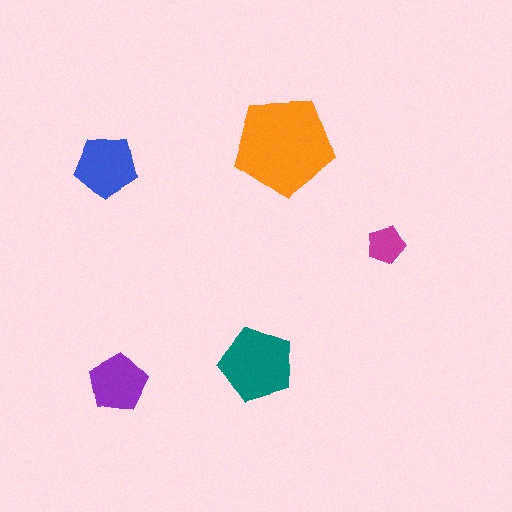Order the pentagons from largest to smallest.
the orange one, the teal one, the blue one, the purple one, the magenta one.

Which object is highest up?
The orange pentagon is topmost.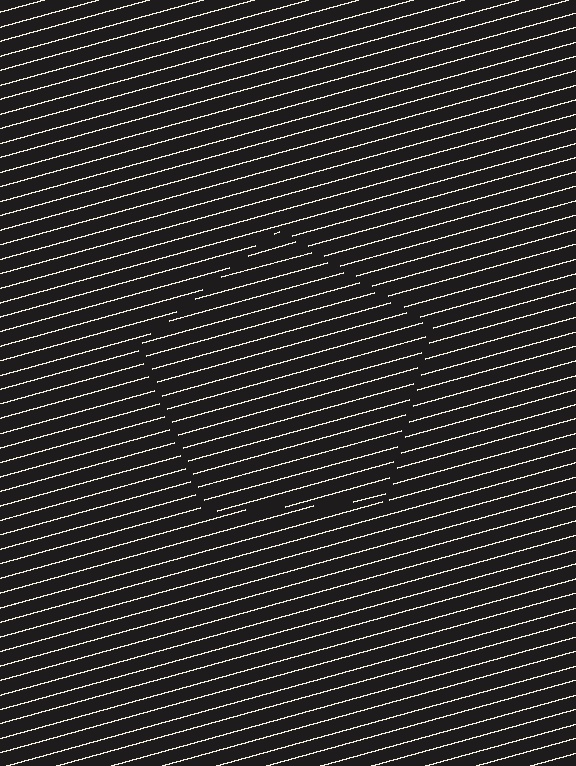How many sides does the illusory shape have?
5 sides — the line-ends trace a pentagon.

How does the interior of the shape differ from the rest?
The interior of the shape contains the same grating, shifted by half a period — the contour is defined by the phase discontinuity where line-ends from the inner and outer gratings abut.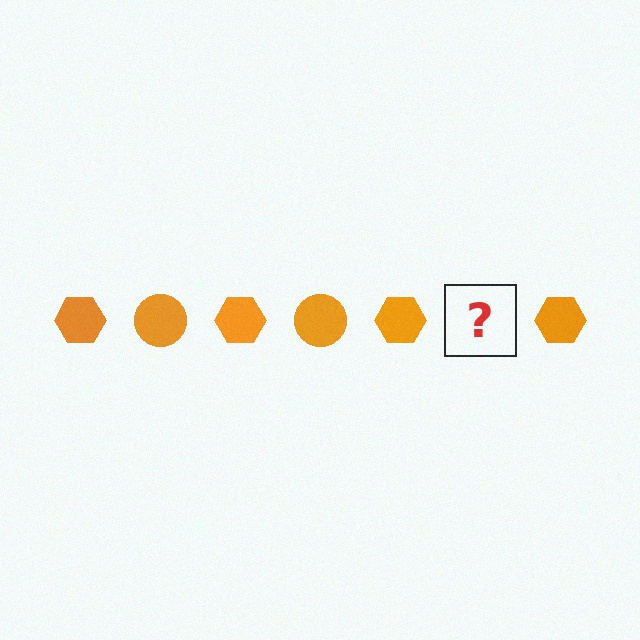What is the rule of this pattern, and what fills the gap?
The rule is that the pattern cycles through hexagon, circle shapes in orange. The gap should be filled with an orange circle.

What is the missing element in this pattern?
The missing element is an orange circle.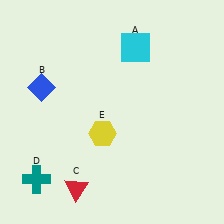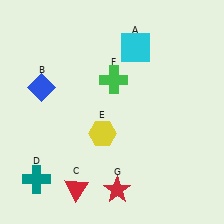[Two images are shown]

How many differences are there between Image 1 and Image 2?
There are 2 differences between the two images.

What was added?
A green cross (F), a red star (G) were added in Image 2.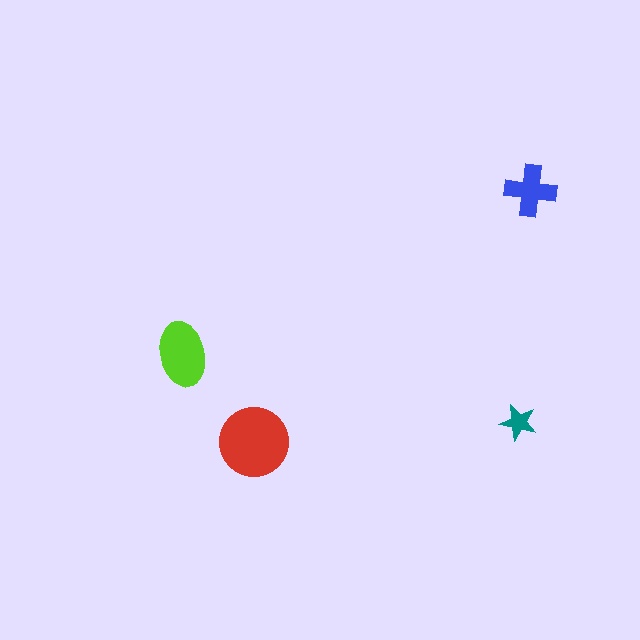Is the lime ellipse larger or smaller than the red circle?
Smaller.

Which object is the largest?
The red circle.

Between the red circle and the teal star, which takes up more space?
The red circle.